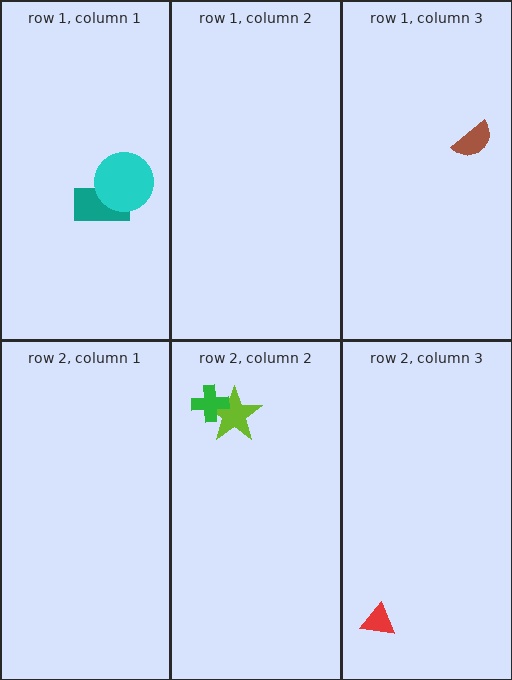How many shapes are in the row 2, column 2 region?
2.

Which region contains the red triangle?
The row 2, column 3 region.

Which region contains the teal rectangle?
The row 1, column 1 region.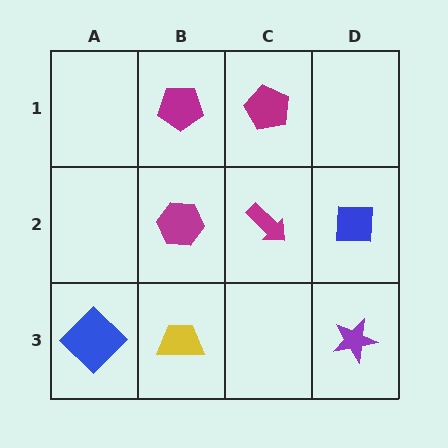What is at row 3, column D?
A purple star.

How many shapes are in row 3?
3 shapes.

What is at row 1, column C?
A magenta pentagon.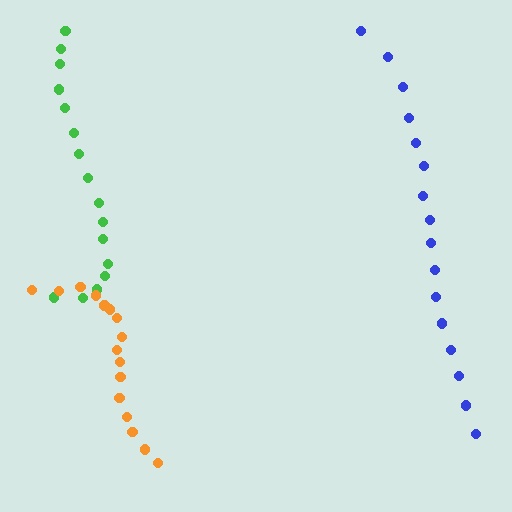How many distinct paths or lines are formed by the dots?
There are 3 distinct paths.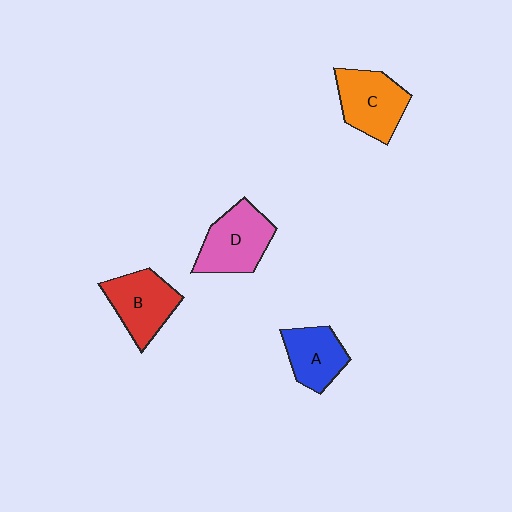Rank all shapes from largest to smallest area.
From largest to smallest: D (pink), C (orange), B (red), A (blue).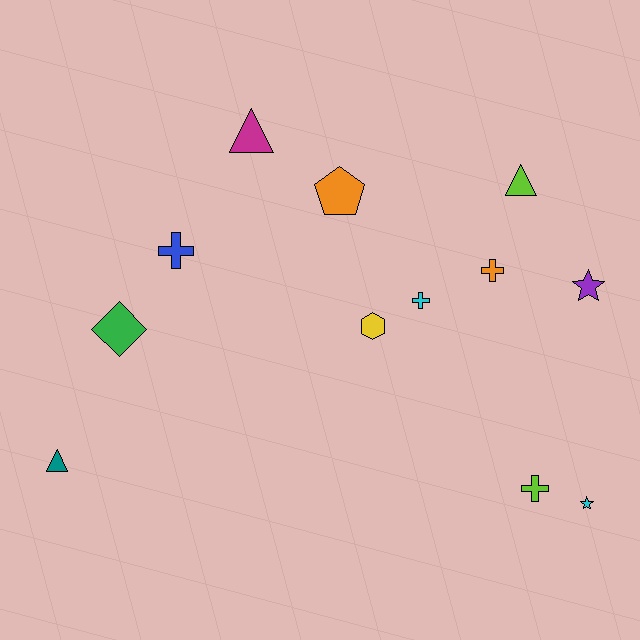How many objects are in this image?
There are 12 objects.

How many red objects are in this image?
There are no red objects.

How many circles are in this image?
There are no circles.